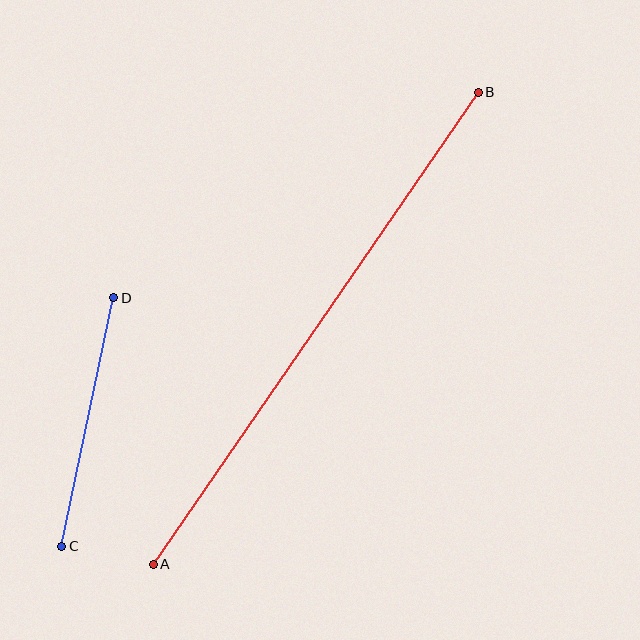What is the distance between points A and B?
The distance is approximately 573 pixels.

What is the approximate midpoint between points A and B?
The midpoint is at approximately (316, 328) pixels.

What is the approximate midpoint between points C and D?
The midpoint is at approximately (88, 422) pixels.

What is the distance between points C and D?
The distance is approximately 254 pixels.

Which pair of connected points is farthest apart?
Points A and B are farthest apart.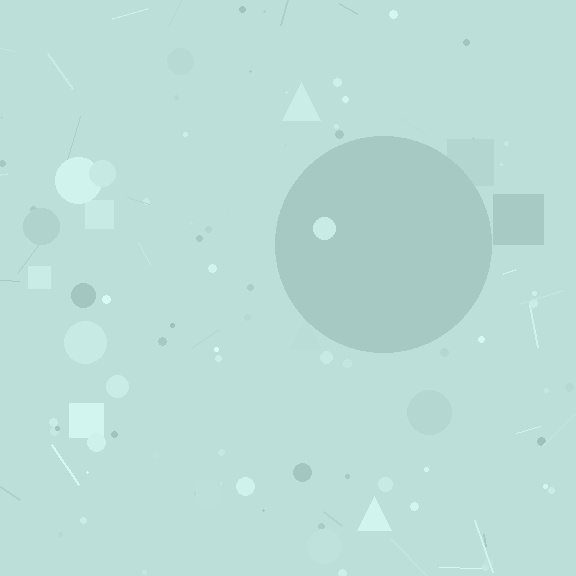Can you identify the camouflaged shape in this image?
The camouflaged shape is a circle.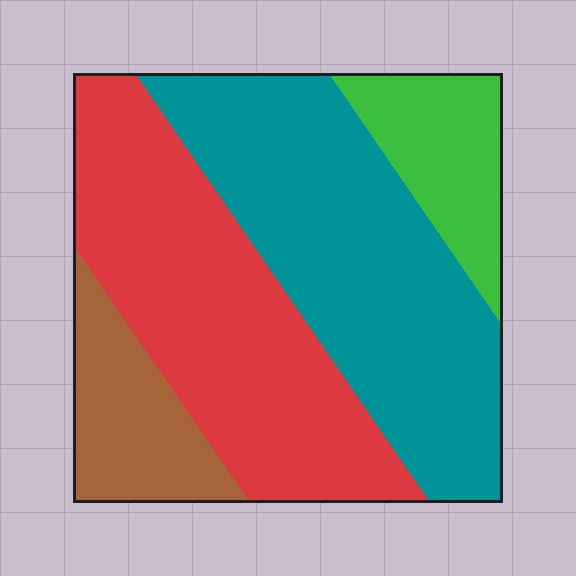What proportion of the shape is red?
Red takes up about three eighths (3/8) of the shape.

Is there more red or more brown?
Red.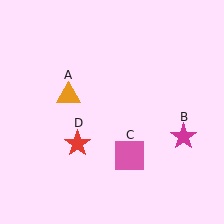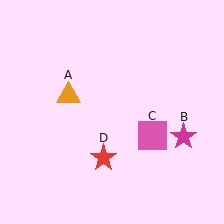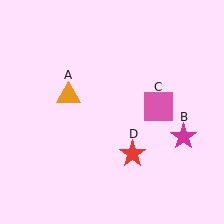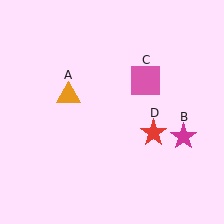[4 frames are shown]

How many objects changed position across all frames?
2 objects changed position: pink square (object C), red star (object D).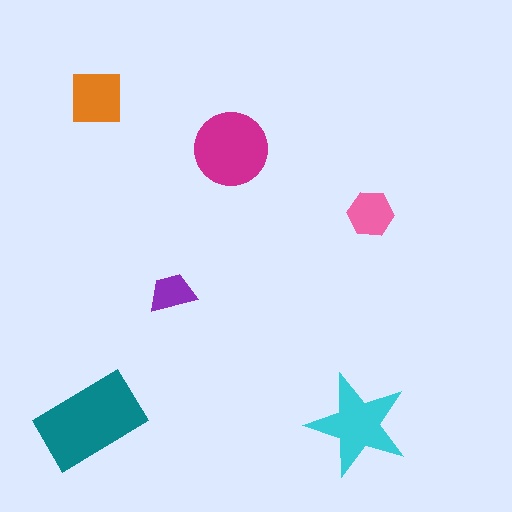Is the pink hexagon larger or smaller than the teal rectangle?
Smaller.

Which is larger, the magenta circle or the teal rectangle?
The teal rectangle.